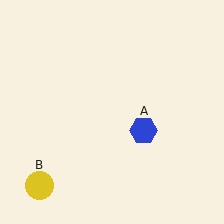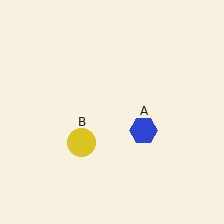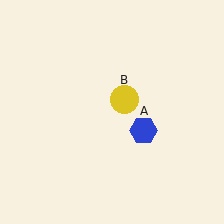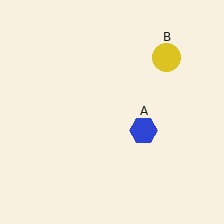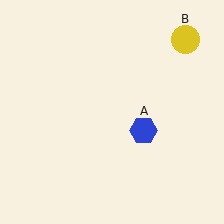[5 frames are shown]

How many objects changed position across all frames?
1 object changed position: yellow circle (object B).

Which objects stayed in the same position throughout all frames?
Blue hexagon (object A) remained stationary.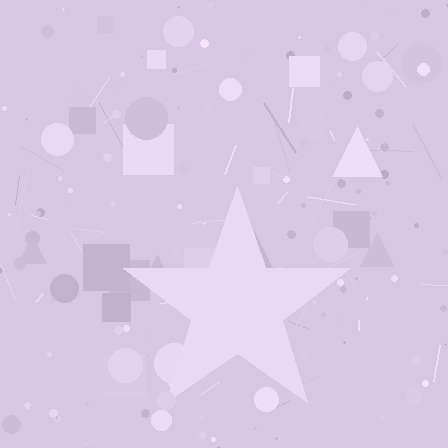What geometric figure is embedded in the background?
A star is embedded in the background.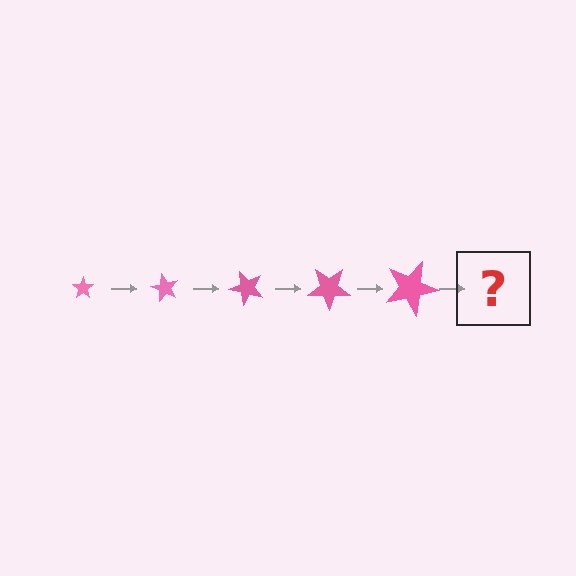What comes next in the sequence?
The next element should be a star, larger than the previous one and rotated 300 degrees from the start.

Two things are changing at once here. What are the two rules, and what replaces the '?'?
The two rules are that the star grows larger each step and it rotates 60 degrees each step. The '?' should be a star, larger than the previous one and rotated 300 degrees from the start.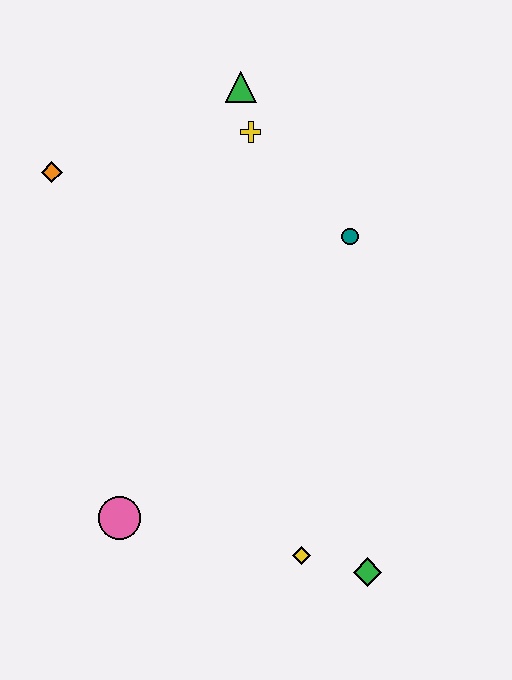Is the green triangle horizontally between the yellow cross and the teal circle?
No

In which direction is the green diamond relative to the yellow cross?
The green diamond is below the yellow cross.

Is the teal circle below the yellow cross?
Yes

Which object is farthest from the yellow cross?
The green diamond is farthest from the yellow cross.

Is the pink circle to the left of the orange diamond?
No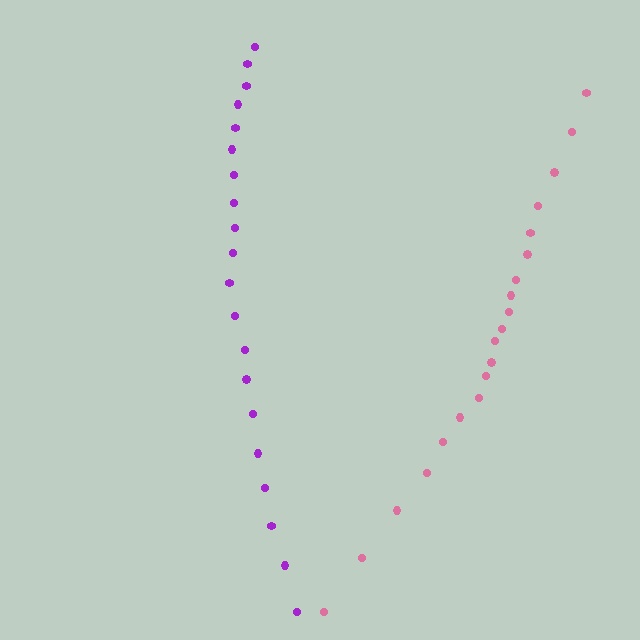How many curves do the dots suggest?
There are 2 distinct paths.